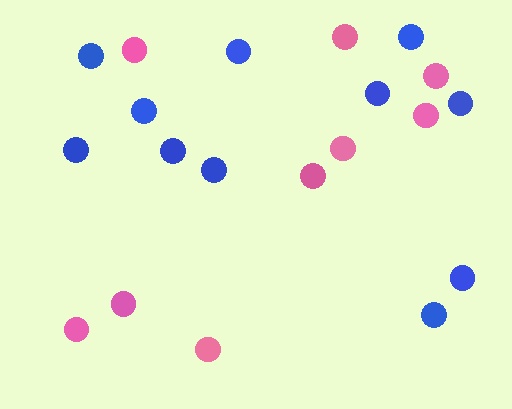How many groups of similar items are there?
There are 2 groups: one group of pink circles (9) and one group of blue circles (11).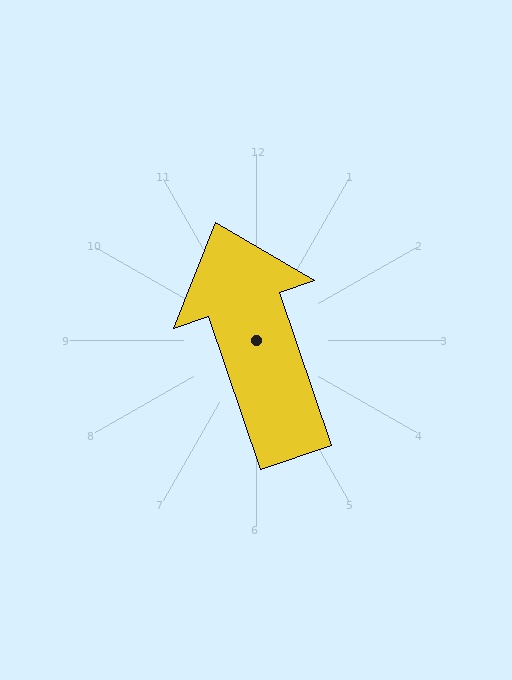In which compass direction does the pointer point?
North.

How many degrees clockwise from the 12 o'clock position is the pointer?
Approximately 341 degrees.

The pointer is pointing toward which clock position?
Roughly 11 o'clock.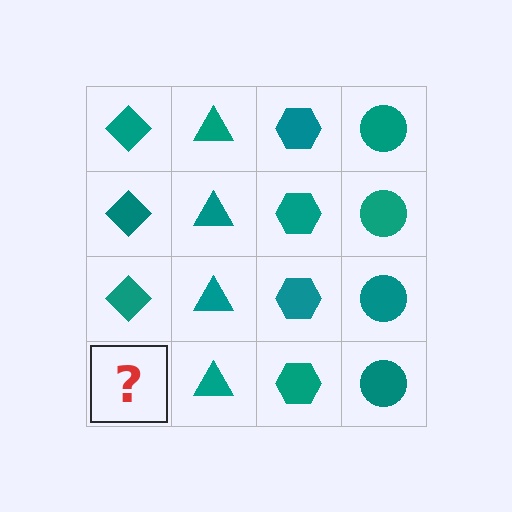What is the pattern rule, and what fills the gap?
The rule is that each column has a consistent shape. The gap should be filled with a teal diamond.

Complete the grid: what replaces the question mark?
The question mark should be replaced with a teal diamond.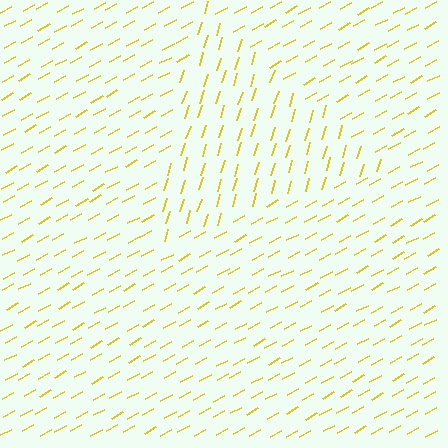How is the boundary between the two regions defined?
The boundary is defined purely by a change in line orientation (approximately 45 degrees difference). All lines are the same color and thickness.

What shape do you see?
I see a triangle.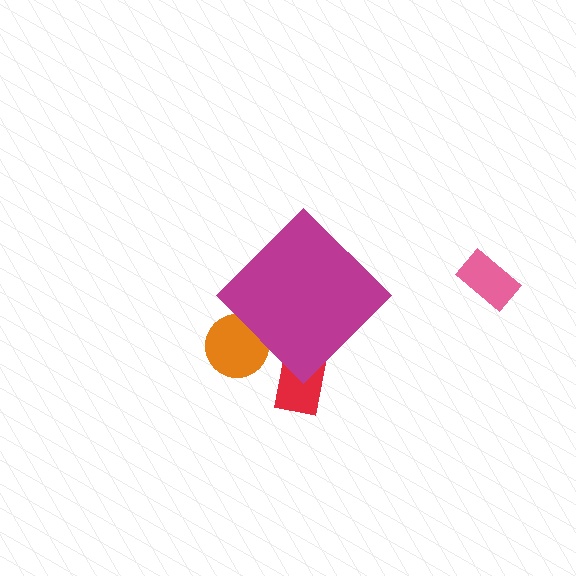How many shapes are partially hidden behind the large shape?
2 shapes are partially hidden.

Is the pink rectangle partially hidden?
No, the pink rectangle is fully visible.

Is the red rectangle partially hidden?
Yes, the red rectangle is partially hidden behind the magenta diamond.